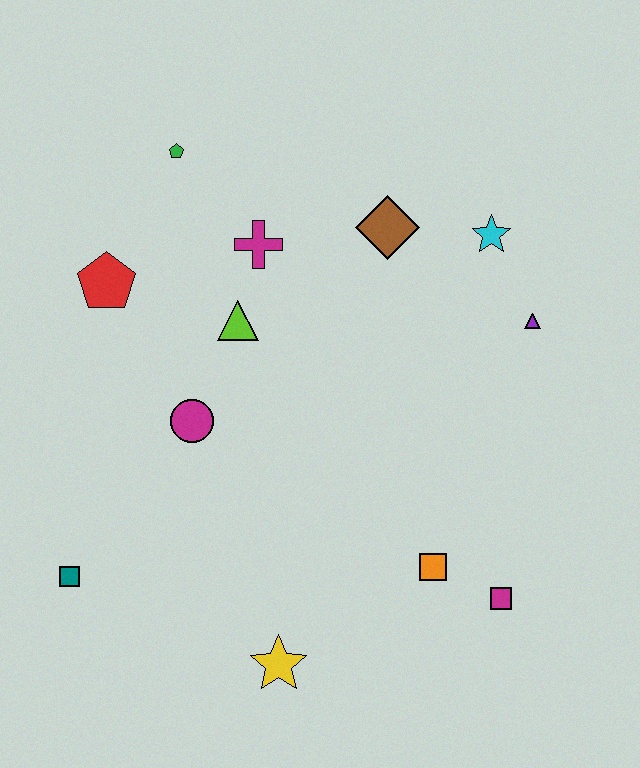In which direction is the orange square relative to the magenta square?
The orange square is to the left of the magenta square.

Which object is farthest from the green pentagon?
The magenta square is farthest from the green pentagon.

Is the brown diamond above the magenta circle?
Yes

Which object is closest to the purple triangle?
The cyan star is closest to the purple triangle.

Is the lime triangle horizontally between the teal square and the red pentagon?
No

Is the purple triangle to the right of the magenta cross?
Yes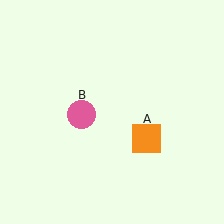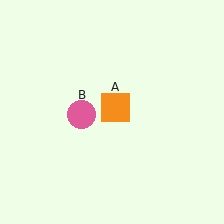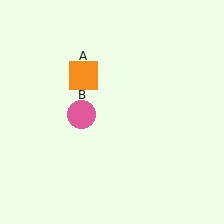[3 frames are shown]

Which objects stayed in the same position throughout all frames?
Pink circle (object B) remained stationary.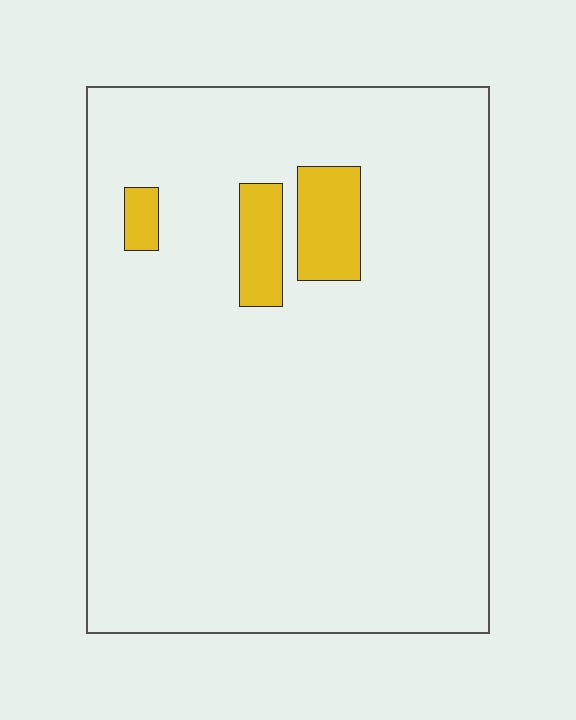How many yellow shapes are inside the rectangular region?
3.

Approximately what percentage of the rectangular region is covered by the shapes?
Approximately 5%.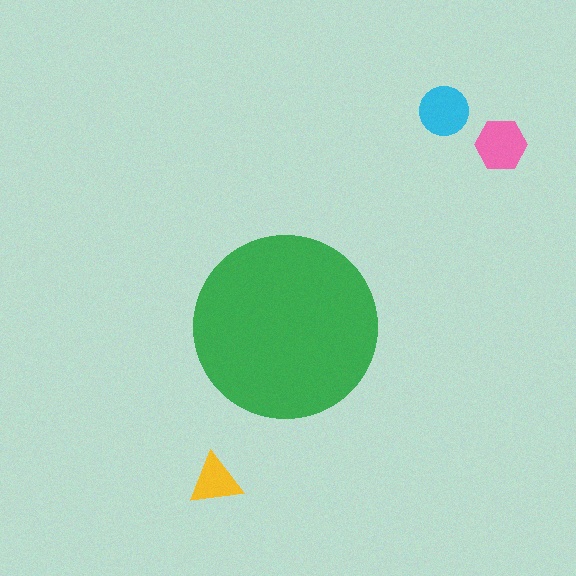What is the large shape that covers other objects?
A green circle.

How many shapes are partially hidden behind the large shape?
0 shapes are partially hidden.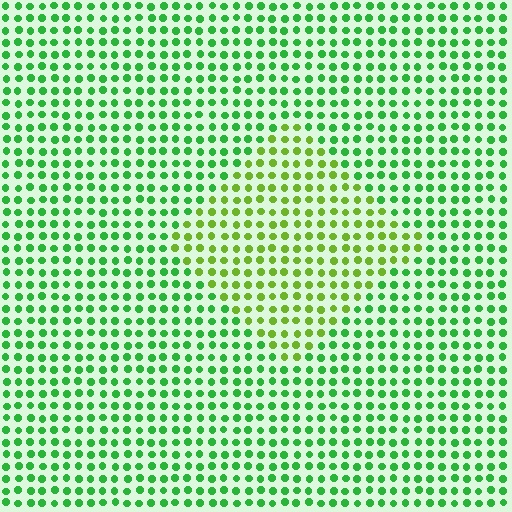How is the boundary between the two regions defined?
The boundary is defined purely by a slight shift in hue (about 35 degrees). Spacing, size, and orientation are identical on both sides.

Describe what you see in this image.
The image is filled with small green elements in a uniform arrangement. A diamond-shaped region is visible where the elements are tinted to a slightly different hue, forming a subtle color boundary.